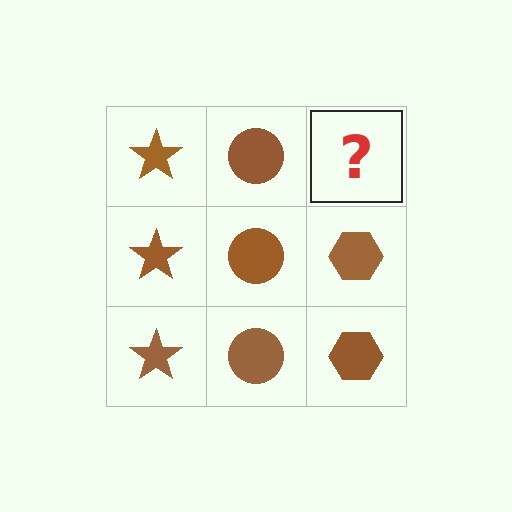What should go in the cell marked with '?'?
The missing cell should contain a brown hexagon.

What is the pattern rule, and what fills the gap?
The rule is that each column has a consistent shape. The gap should be filled with a brown hexagon.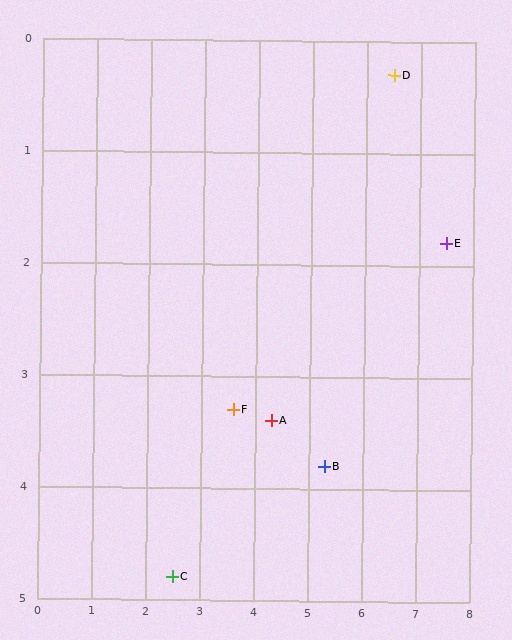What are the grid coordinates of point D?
Point D is at approximately (6.5, 0.3).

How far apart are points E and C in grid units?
Points E and C are about 5.8 grid units apart.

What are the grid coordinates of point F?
Point F is at approximately (3.6, 3.3).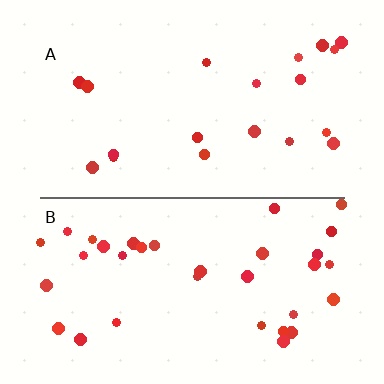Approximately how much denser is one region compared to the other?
Approximately 1.8× — region B over region A.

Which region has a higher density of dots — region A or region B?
B (the bottom).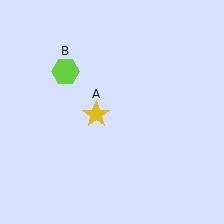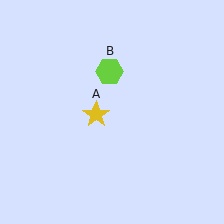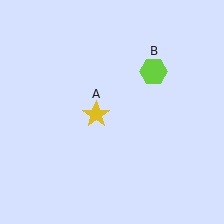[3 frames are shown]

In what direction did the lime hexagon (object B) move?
The lime hexagon (object B) moved right.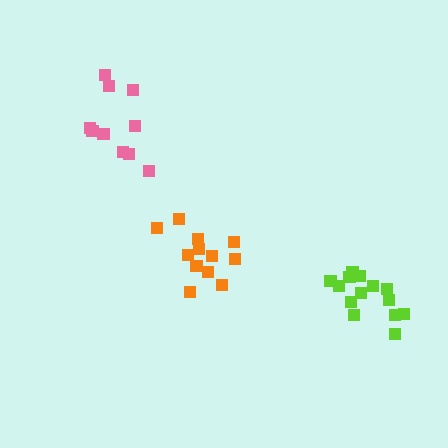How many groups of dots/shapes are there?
There are 3 groups.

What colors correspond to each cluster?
The clusters are colored: lime, orange, pink.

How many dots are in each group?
Group 1: 14 dots, Group 2: 12 dots, Group 3: 10 dots (36 total).